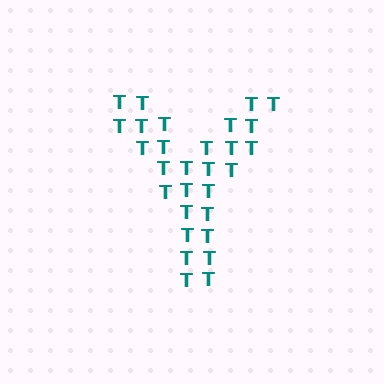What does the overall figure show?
The overall figure shows the letter Y.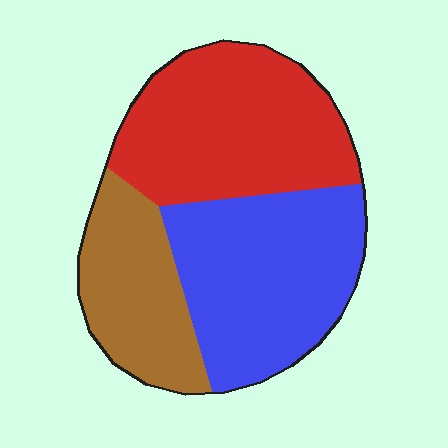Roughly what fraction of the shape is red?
Red takes up between a third and a half of the shape.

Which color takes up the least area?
Brown, at roughly 25%.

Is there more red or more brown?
Red.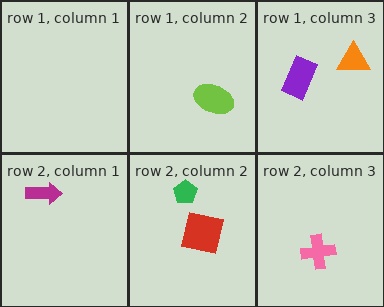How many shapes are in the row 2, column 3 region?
1.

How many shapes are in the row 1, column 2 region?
1.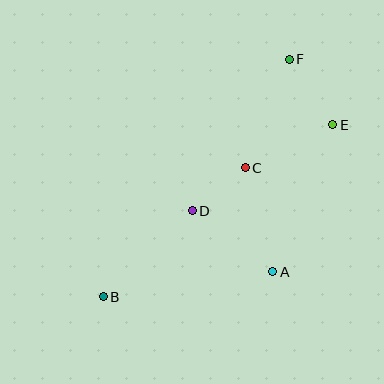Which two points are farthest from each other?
Points B and F are farthest from each other.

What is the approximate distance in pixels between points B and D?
The distance between B and D is approximately 124 pixels.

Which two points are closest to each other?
Points C and D are closest to each other.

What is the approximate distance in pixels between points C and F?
The distance between C and F is approximately 117 pixels.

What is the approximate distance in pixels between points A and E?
The distance between A and E is approximately 159 pixels.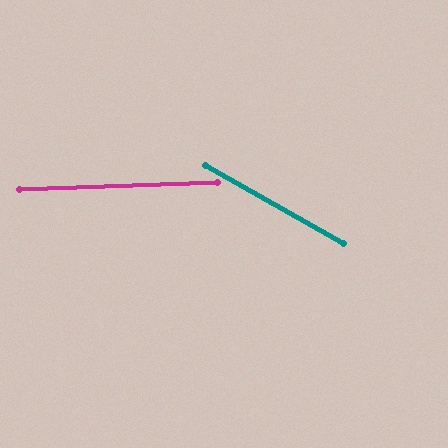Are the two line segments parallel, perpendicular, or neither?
Neither parallel nor perpendicular — they differ by about 32°.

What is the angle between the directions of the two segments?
Approximately 32 degrees.